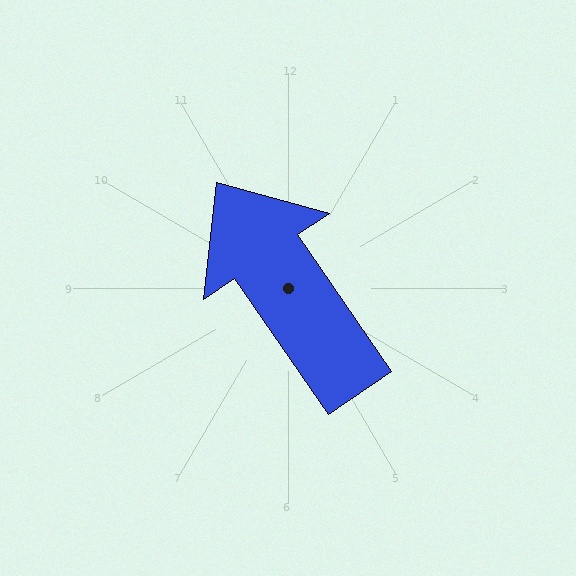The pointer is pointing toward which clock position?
Roughly 11 o'clock.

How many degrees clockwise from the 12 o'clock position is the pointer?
Approximately 326 degrees.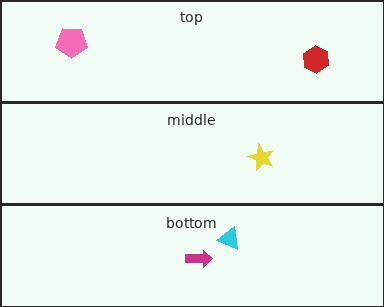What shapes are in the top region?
The red hexagon, the pink pentagon.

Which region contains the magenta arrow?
The bottom region.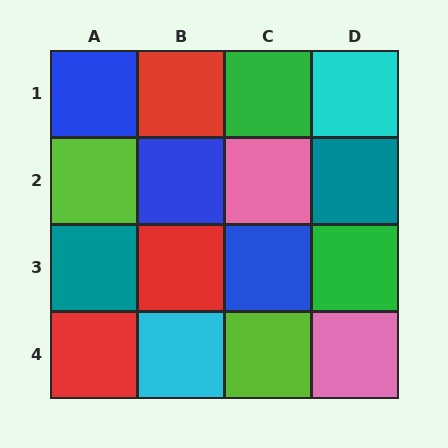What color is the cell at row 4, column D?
Pink.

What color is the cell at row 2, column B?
Blue.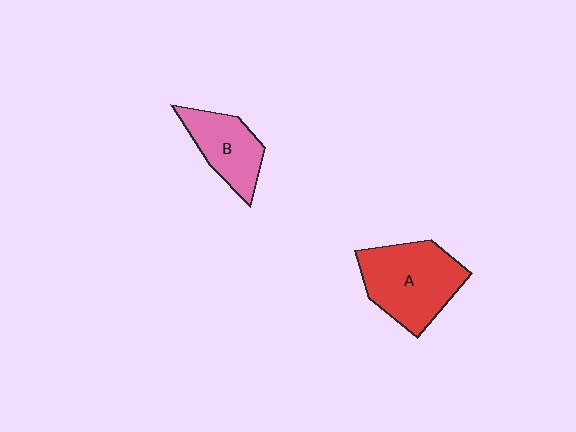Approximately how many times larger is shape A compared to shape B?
Approximately 1.5 times.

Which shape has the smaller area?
Shape B (pink).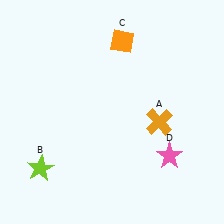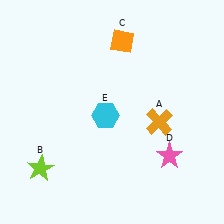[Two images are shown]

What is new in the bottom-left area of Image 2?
A cyan hexagon (E) was added in the bottom-left area of Image 2.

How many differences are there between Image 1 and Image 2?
There is 1 difference between the two images.